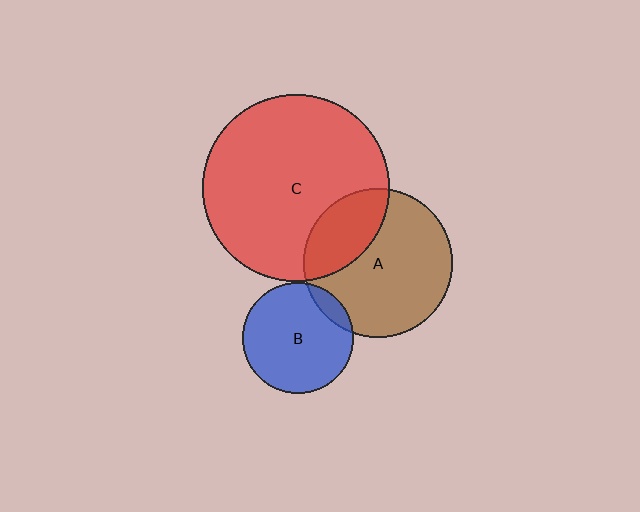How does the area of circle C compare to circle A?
Approximately 1.6 times.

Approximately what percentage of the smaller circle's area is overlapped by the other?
Approximately 30%.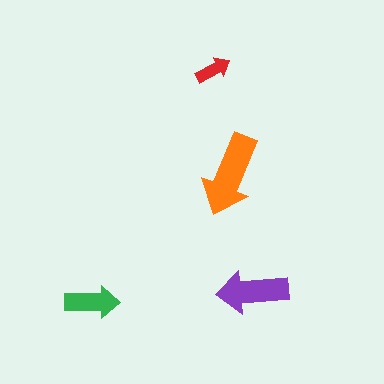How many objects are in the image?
There are 4 objects in the image.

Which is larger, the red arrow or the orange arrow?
The orange one.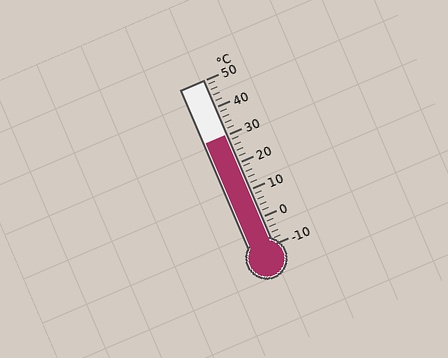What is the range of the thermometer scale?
The thermometer scale ranges from -10°C to 50°C.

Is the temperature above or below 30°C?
The temperature is at 30°C.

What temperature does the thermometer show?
The thermometer shows approximately 30°C.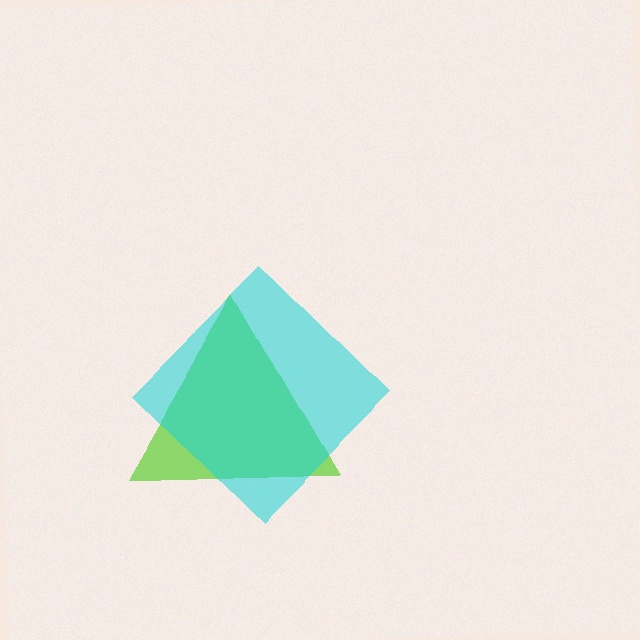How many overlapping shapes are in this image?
There are 2 overlapping shapes in the image.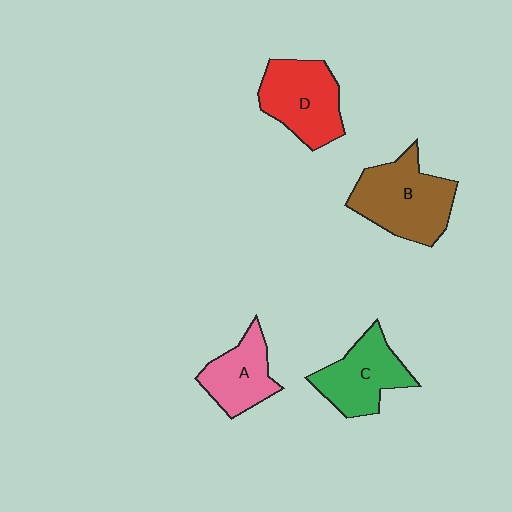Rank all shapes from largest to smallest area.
From largest to smallest: B (brown), D (red), C (green), A (pink).